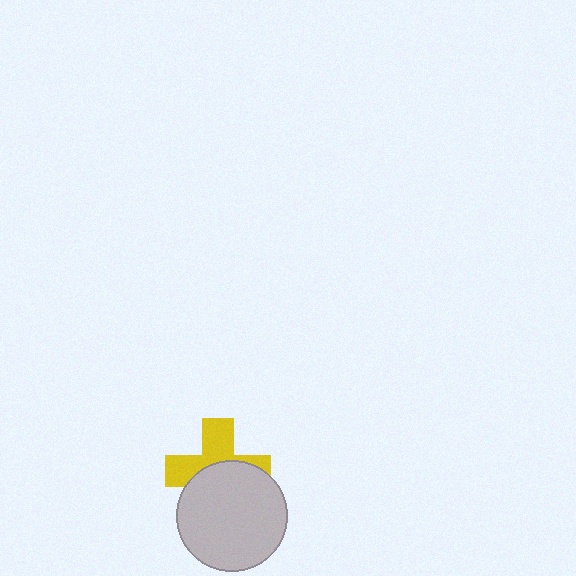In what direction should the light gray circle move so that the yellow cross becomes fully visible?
The light gray circle should move down. That is the shortest direction to clear the overlap and leave the yellow cross fully visible.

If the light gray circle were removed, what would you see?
You would see the complete yellow cross.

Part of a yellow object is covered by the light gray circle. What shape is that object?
It is a cross.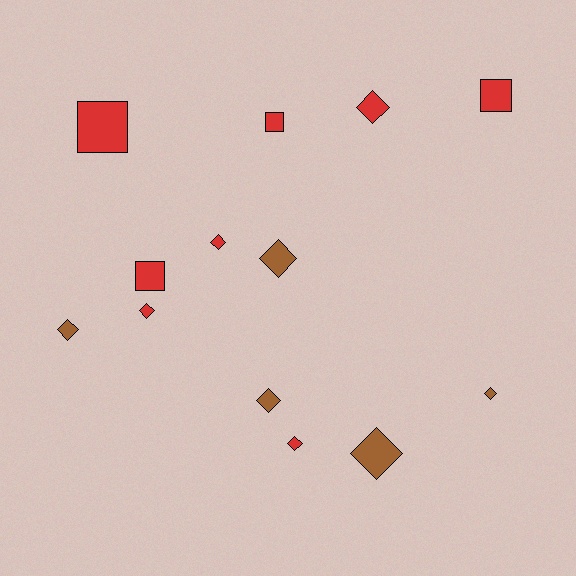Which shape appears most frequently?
Diamond, with 9 objects.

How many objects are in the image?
There are 13 objects.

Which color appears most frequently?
Red, with 8 objects.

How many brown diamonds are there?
There are 5 brown diamonds.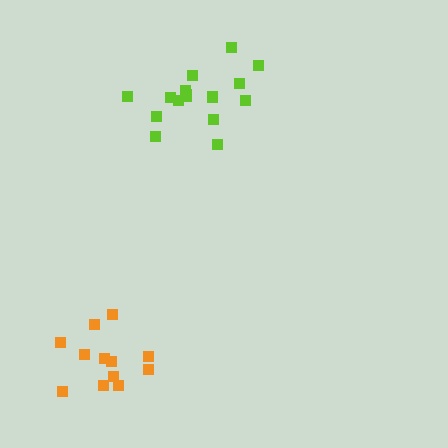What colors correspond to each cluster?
The clusters are colored: lime, orange.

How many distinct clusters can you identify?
There are 2 distinct clusters.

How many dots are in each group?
Group 1: 16 dots, Group 2: 12 dots (28 total).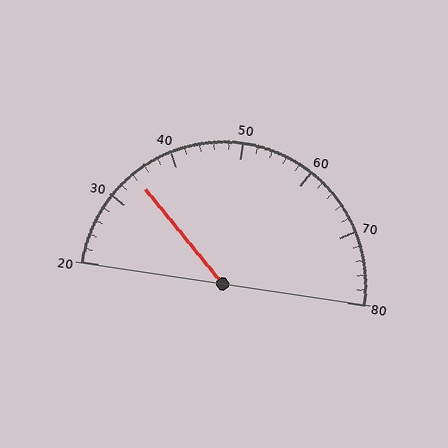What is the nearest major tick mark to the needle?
The nearest major tick mark is 30.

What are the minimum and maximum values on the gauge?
The gauge ranges from 20 to 80.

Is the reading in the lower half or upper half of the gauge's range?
The reading is in the lower half of the range (20 to 80).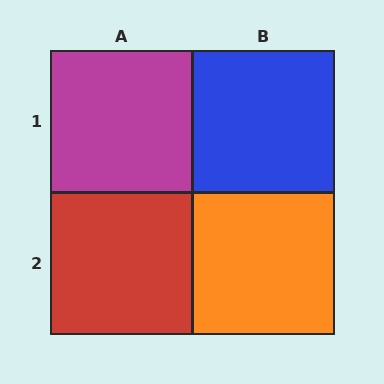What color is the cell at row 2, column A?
Red.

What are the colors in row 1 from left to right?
Magenta, blue.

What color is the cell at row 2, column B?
Orange.